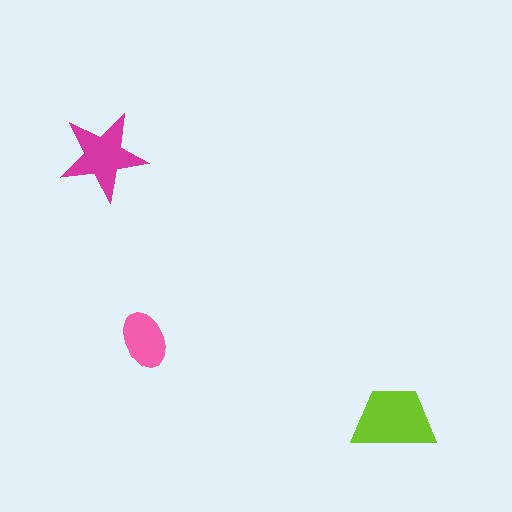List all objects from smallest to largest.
The pink ellipse, the magenta star, the lime trapezoid.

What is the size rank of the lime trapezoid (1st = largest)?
1st.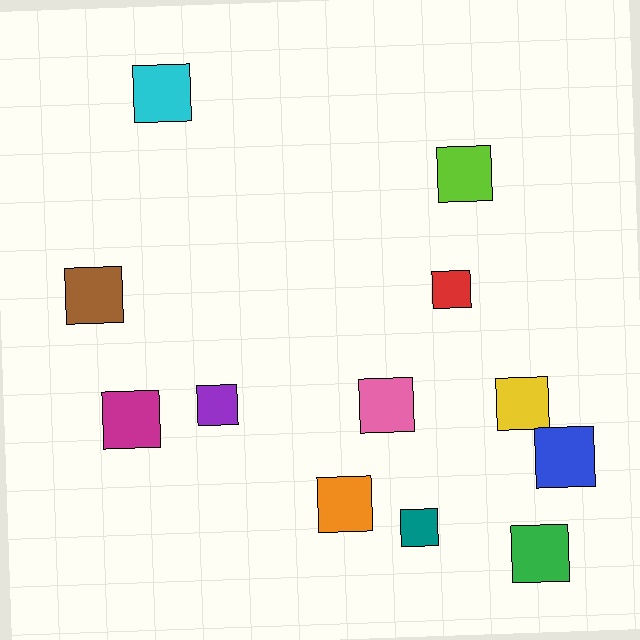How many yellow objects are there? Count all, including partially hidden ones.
There is 1 yellow object.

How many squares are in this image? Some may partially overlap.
There are 12 squares.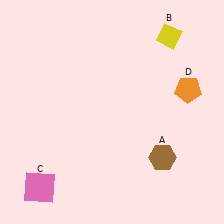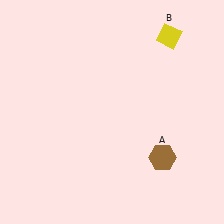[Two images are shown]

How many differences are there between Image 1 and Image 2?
There are 2 differences between the two images.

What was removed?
The pink square (C), the orange pentagon (D) were removed in Image 2.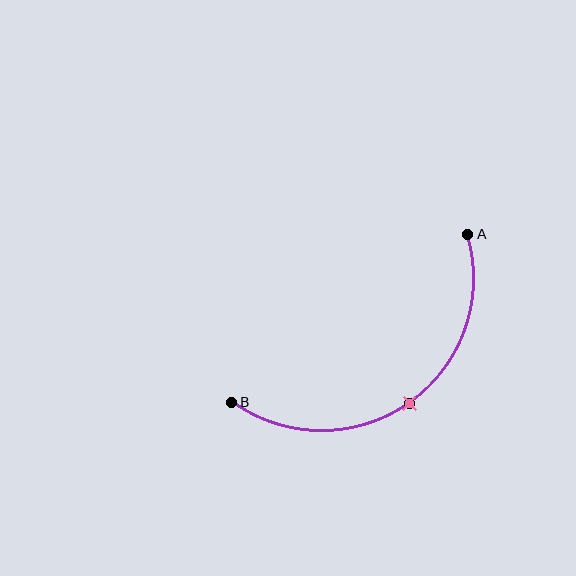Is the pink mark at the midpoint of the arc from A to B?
Yes. The pink mark lies on the arc at equal arc-length from both A and B — it is the arc midpoint.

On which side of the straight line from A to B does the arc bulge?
The arc bulges below and to the right of the straight line connecting A and B.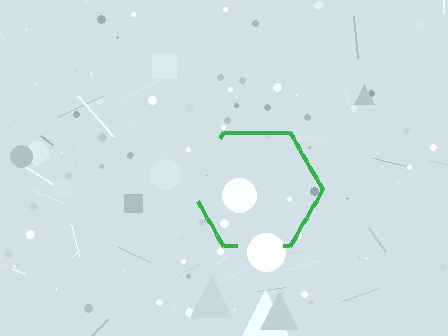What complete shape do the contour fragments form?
The contour fragments form a hexagon.